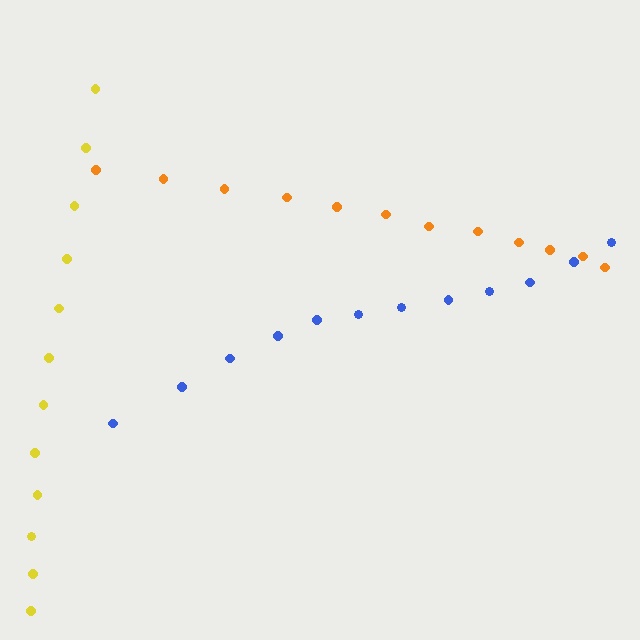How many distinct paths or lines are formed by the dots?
There are 3 distinct paths.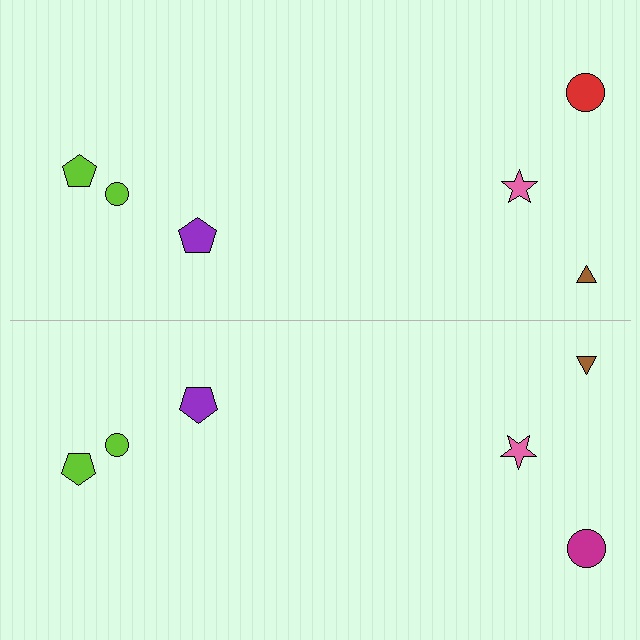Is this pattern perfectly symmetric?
No, the pattern is not perfectly symmetric. The magenta circle on the bottom side breaks the symmetry — its mirror counterpart is red.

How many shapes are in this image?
There are 12 shapes in this image.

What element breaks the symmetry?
The magenta circle on the bottom side breaks the symmetry — its mirror counterpart is red.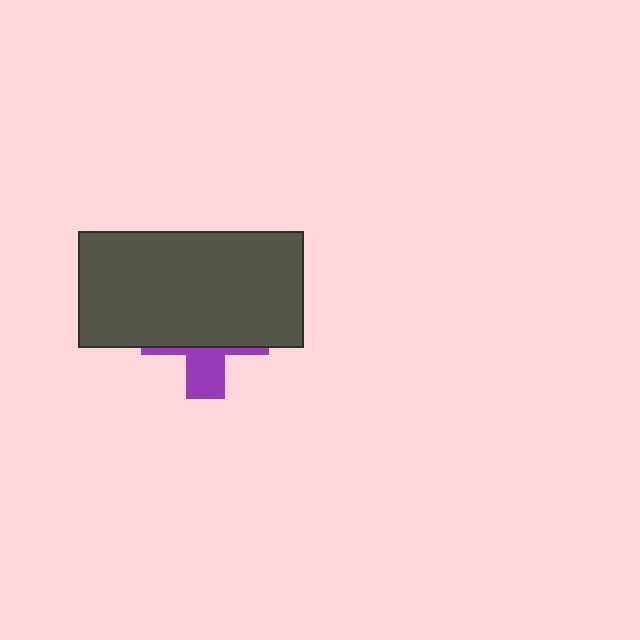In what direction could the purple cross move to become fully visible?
The purple cross could move down. That would shift it out from behind the dark gray rectangle entirely.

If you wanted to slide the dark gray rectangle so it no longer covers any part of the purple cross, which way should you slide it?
Slide it up — that is the most direct way to separate the two shapes.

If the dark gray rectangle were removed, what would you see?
You would see the complete purple cross.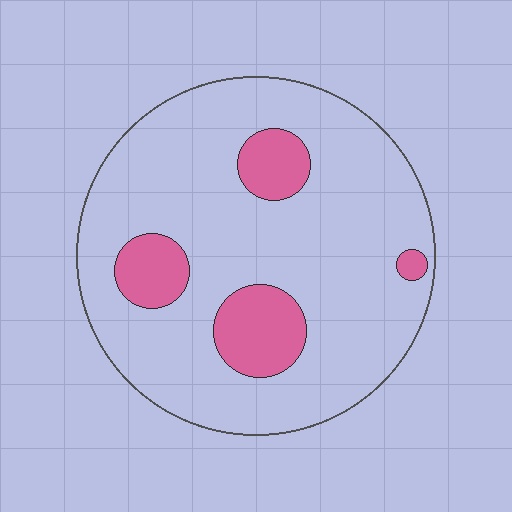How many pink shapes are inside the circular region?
4.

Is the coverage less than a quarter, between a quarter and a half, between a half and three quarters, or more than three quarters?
Less than a quarter.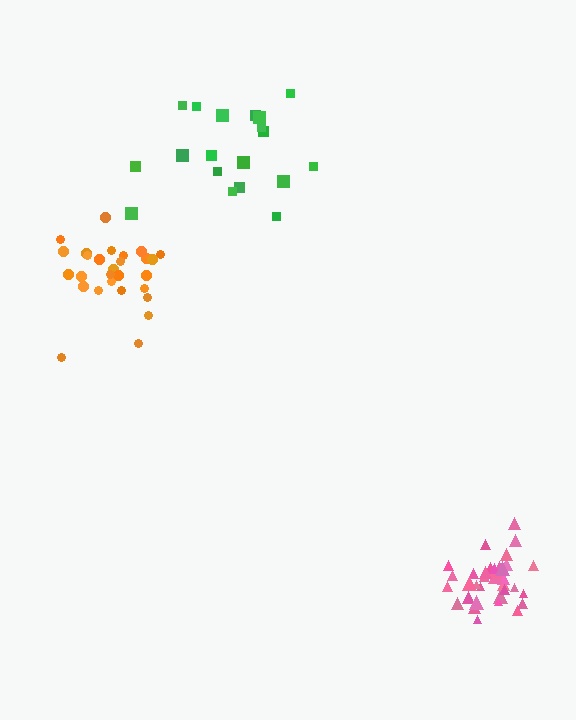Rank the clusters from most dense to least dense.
pink, orange, green.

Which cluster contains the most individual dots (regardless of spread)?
Pink (35).